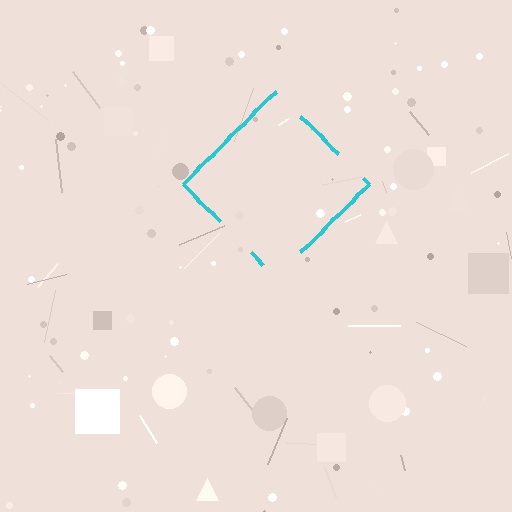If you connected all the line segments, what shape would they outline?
They would outline a diamond.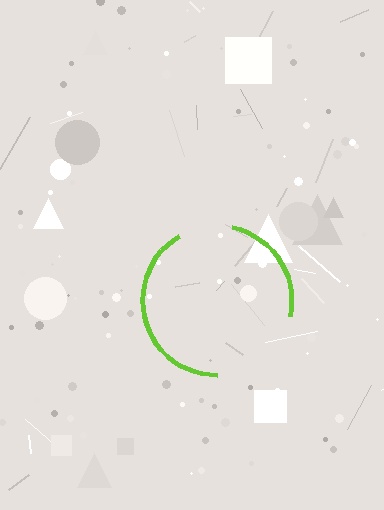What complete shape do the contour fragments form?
The contour fragments form a circle.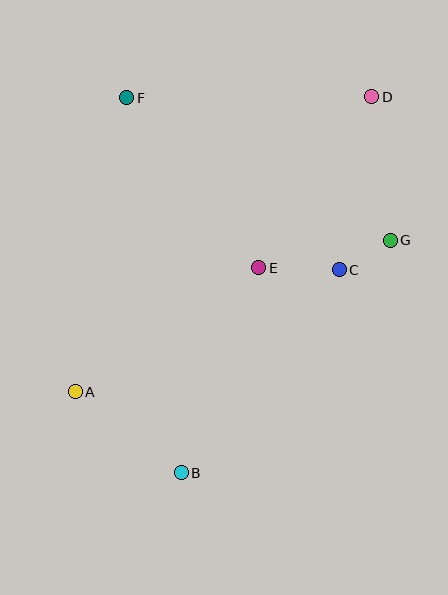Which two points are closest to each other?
Points C and G are closest to each other.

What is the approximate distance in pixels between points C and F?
The distance between C and F is approximately 273 pixels.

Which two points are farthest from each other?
Points B and D are farthest from each other.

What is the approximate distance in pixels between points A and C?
The distance between A and C is approximately 291 pixels.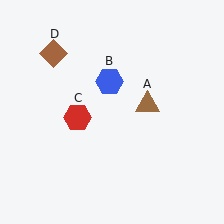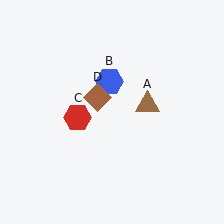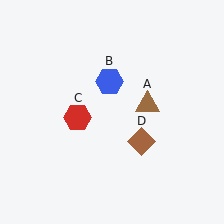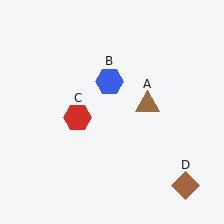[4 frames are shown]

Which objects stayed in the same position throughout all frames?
Brown triangle (object A) and blue hexagon (object B) and red hexagon (object C) remained stationary.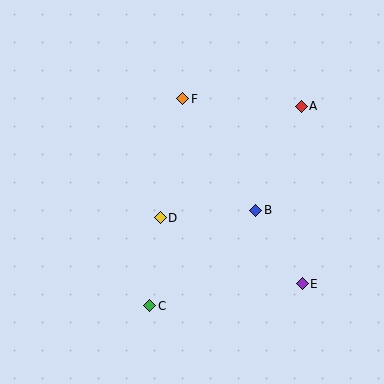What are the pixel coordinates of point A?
Point A is at (301, 106).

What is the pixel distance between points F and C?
The distance between F and C is 210 pixels.